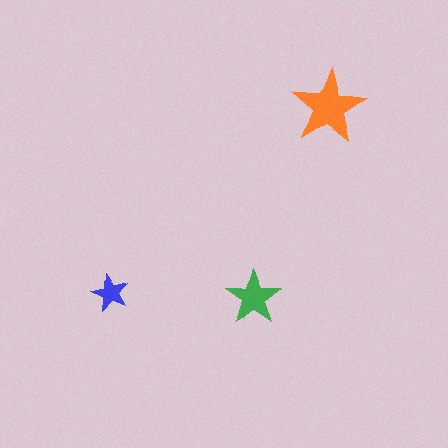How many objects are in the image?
There are 3 objects in the image.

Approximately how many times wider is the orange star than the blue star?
About 2 times wider.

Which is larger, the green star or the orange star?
The orange one.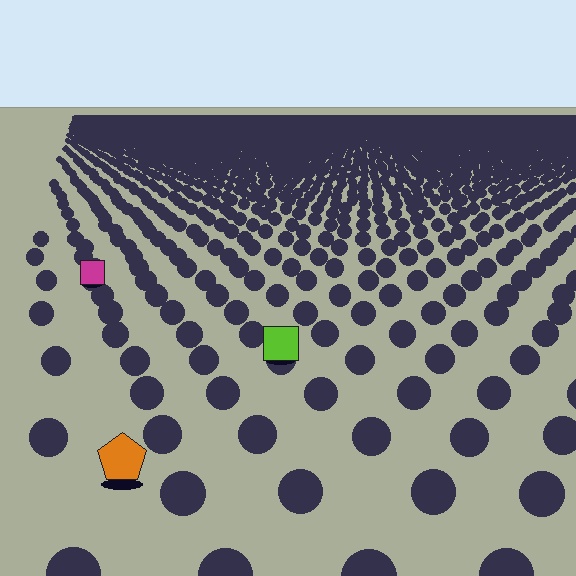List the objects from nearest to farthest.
From nearest to farthest: the orange pentagon, the lime square, the magenta square.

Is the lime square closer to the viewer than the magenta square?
Yes. The lime square is closer — you can tell from the texture gradient: the ground texture is coarser near it.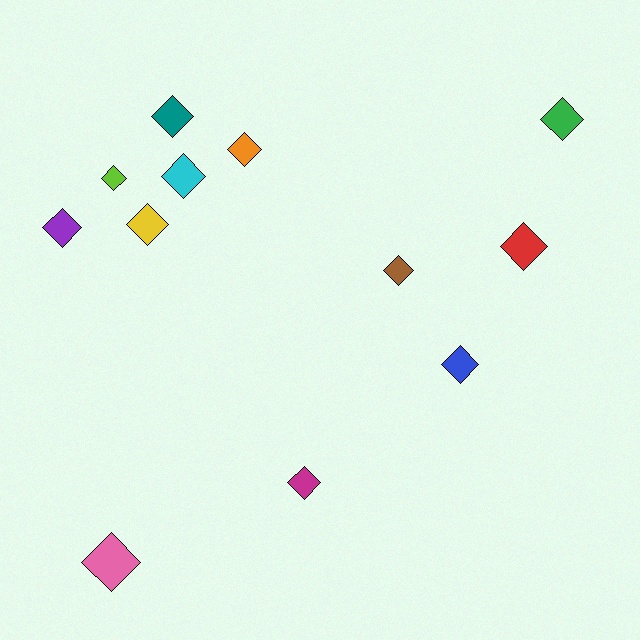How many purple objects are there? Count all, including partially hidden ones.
There is 1 purple object.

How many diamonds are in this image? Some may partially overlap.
There are 12 diamonds.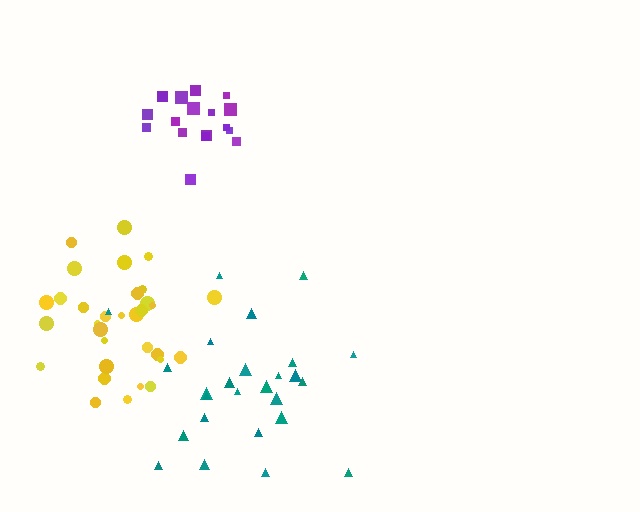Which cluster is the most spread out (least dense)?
Teal.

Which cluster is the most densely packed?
Purple.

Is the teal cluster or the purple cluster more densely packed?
Purple.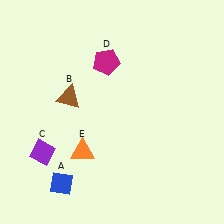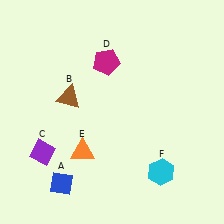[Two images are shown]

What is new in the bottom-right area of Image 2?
A cyan hexagon (F) was added in the bottom-right area of Image 2.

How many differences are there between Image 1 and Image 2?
There is 1 difference between the two images.